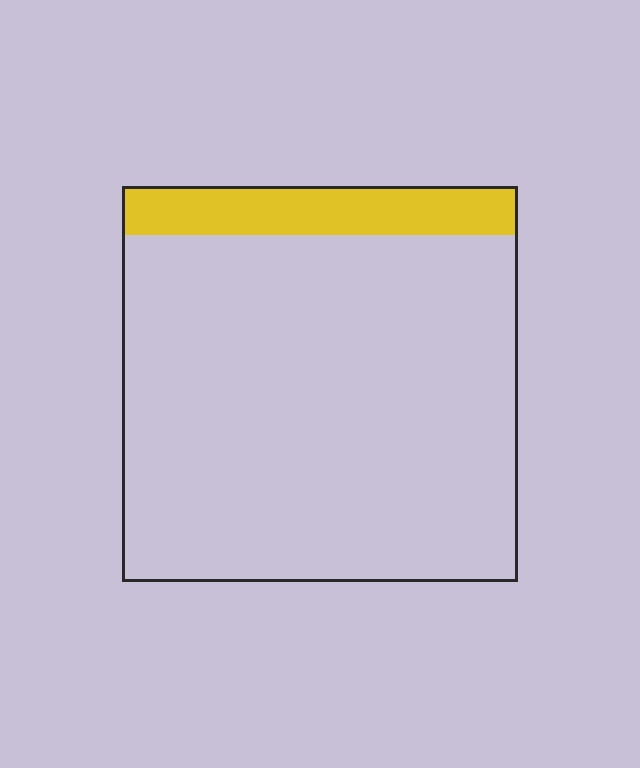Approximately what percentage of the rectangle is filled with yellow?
Approximately 10%.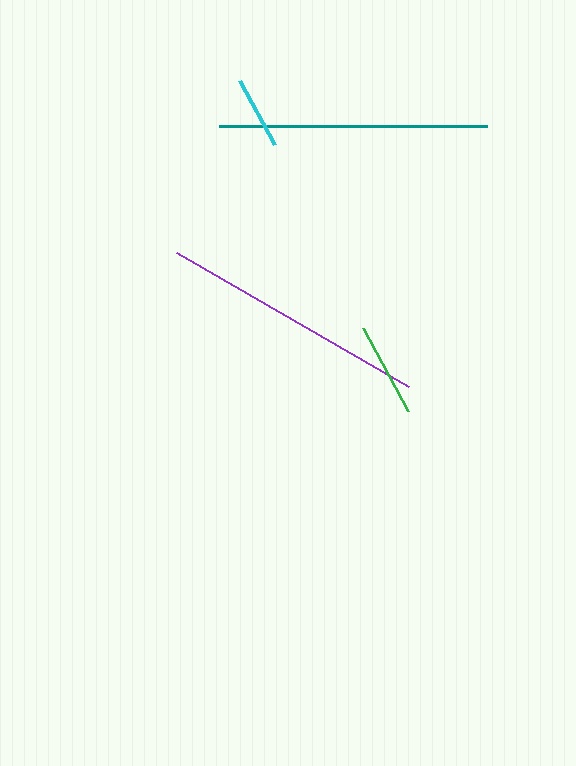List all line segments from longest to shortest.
From longest to shortest: teal, purple, green, cyan.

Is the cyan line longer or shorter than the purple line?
The purple line is longer than the cyan line.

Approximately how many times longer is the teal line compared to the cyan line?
The teal line is approximately 3.7 times the length of the cyan line.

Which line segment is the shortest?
The cyan line is the shortest at approximately 73 pixels.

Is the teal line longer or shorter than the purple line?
The teal line is longer than the purple line.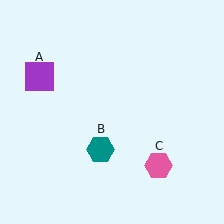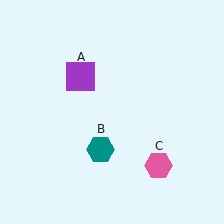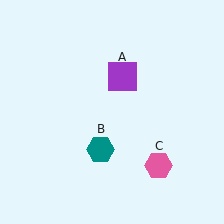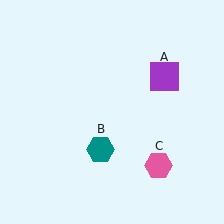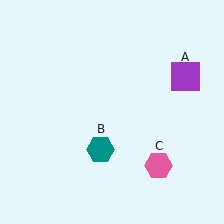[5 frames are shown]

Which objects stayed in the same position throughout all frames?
Teal hexagon (object B) and pink hexagon (object C) remained stationary.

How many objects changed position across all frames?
1 object changed position: purple square (object A).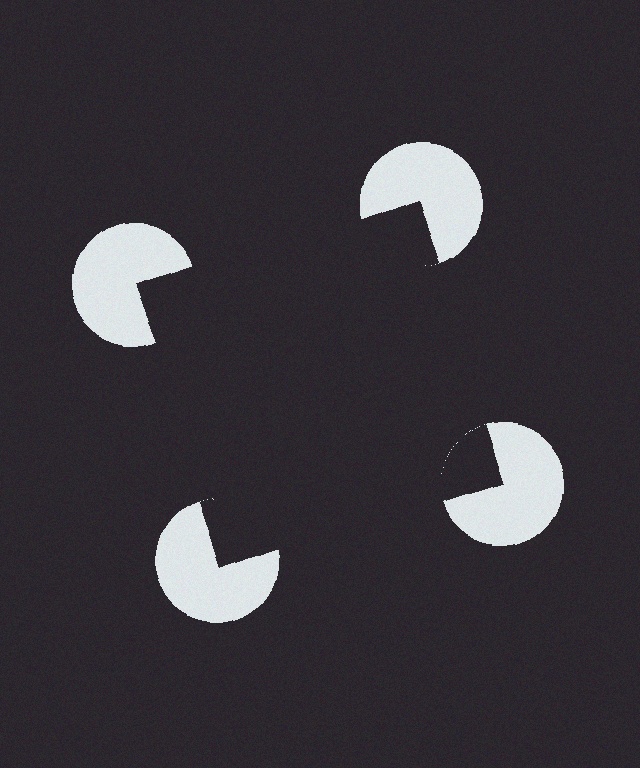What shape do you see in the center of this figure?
An illusory square — its edges are inferred from the aligned wedge cuts in the pac-man discs, not physically drawn.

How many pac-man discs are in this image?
There are 4 — one at each vertex of the illusory square.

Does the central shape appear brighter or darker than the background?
It typically appears slightly darker than the background, even though no actual brightness change is drawn.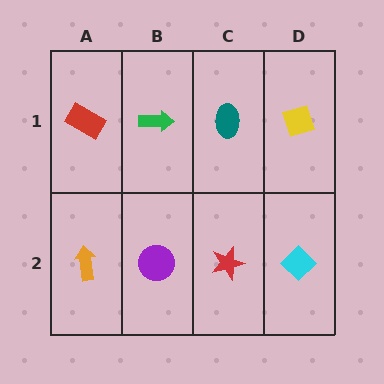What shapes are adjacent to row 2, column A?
A red rectangle (row 1, column A), a purple circle (row 2, column B).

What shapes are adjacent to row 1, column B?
A purple circle (row 2, column B), a red rectangle (row 1, column A), a teal ellipse (row 1, column C).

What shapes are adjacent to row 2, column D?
A yellow diamond (row 1, column D), a red star (row 2, column C).